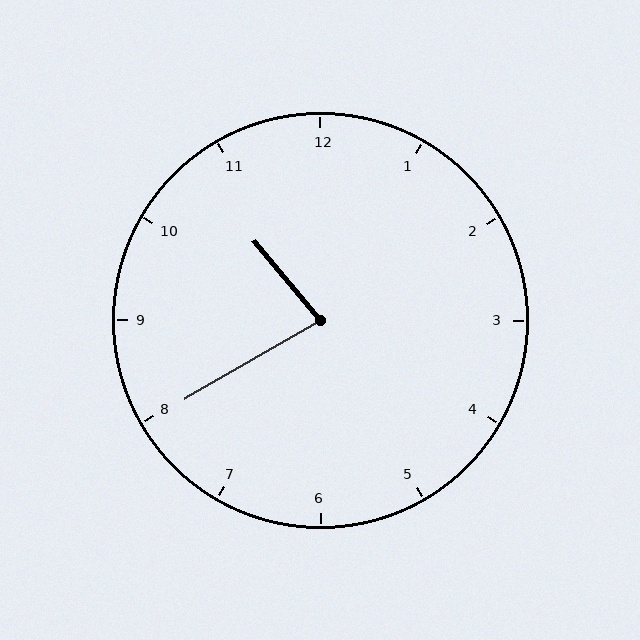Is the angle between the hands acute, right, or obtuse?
It is acute.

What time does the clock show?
10:40.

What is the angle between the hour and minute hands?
Approximately 80 degrees.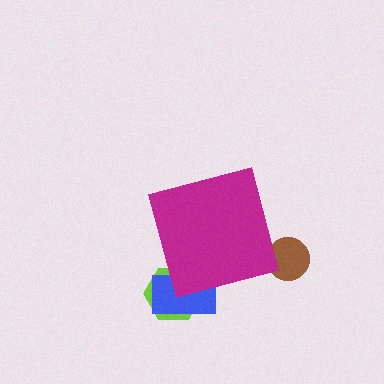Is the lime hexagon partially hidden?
Yes, the lime hexagon is partially hidden behind the magenta square.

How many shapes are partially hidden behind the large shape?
3 shapes are partially hidden.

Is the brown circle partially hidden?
Yes, the brown circle is partially hidden behind the magenta square.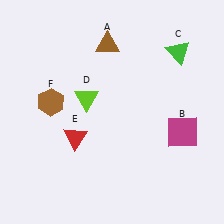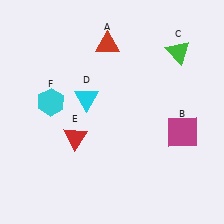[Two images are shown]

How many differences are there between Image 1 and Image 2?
There are 3 differences between the two images.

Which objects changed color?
A changed from brown to red. D changed from lime to cyan. F changed from brown to cyan.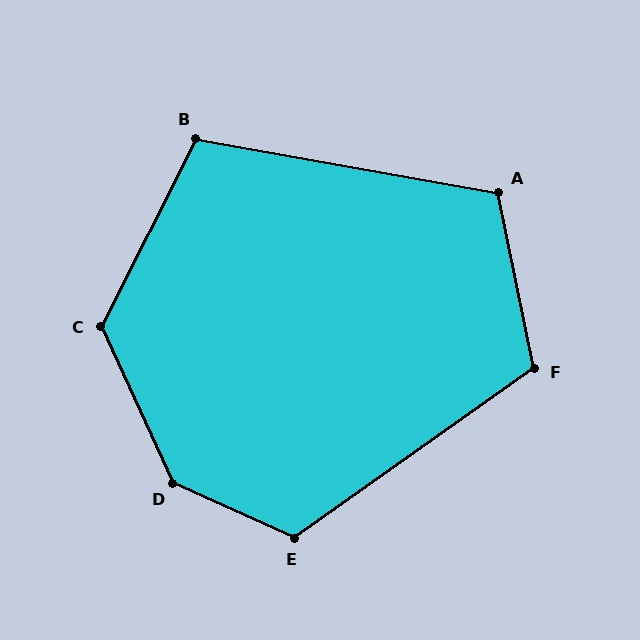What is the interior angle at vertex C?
Approximately 128 degrees (obtuse).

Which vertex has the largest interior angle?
D, at approximately 139 degrees.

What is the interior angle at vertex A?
Approximately 111 degrees (obtuse).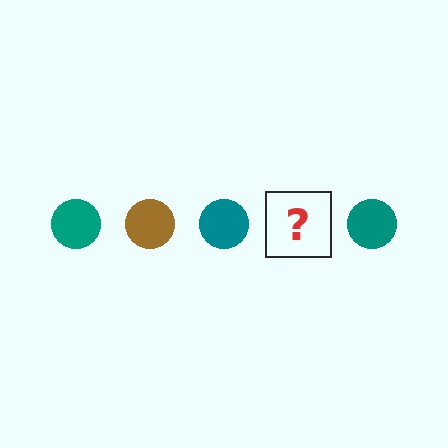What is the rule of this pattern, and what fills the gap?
The rule is that the pattern cycles through teal, brown circles. The gap should be filled with a brown circle.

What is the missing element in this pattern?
The missing element is a brown circle.